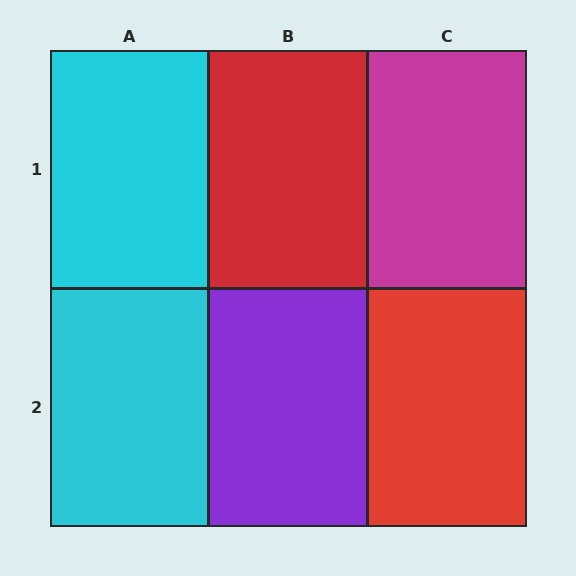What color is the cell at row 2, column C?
Red.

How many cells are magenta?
1 cell is magenta.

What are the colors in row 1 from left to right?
Cyan, red, magenta.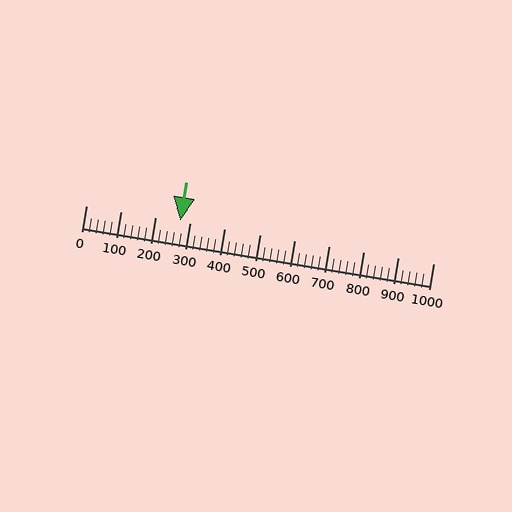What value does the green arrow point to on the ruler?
The green arrow points to approximately 270.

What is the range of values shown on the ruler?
The ruler shows values from 0 to 1000.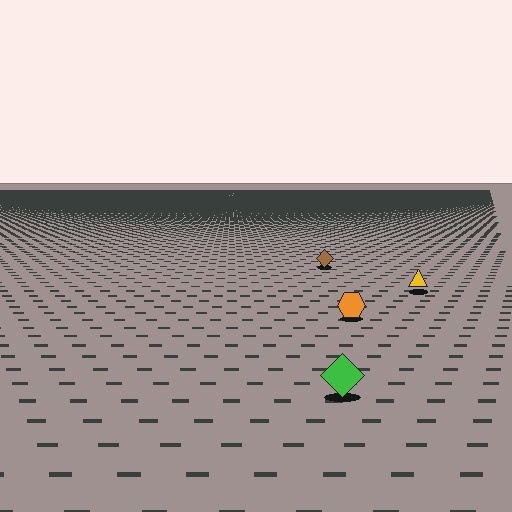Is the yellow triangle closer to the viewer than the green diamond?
No. The green diamond is closer — you can tell from the texture gradient: the ground texture is coarser near it.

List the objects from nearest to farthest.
From nearest to farthest: the green diamond, the orange hexagon, the yellow triangle, the brown diamond.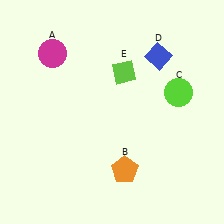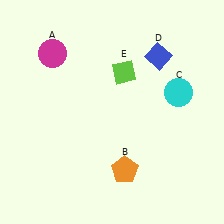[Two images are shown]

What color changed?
The circle (C) changed from lime in Image 1 to cyan in Image 2.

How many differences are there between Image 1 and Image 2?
There is 1 difference between the two images.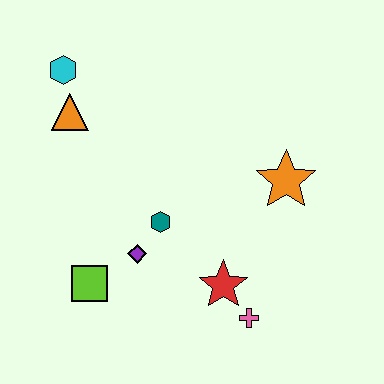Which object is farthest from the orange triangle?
The pink cross is farthest from the orange triangle.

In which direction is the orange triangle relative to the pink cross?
The orange triangle is above the pink cross.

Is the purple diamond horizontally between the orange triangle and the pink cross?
Yes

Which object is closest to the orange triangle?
The cyan hexagon is closest to the orange triangle.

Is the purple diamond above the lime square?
Yes